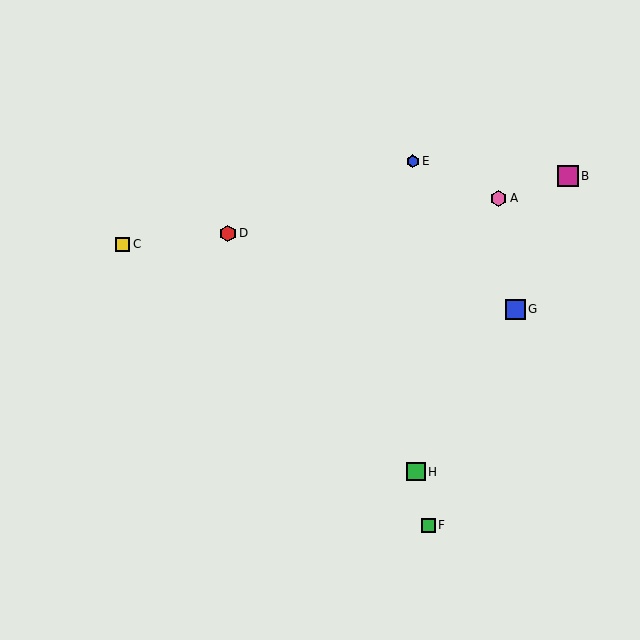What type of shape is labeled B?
Shape B is a magenta square.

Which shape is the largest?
The magenta square (labeled B) is the largest.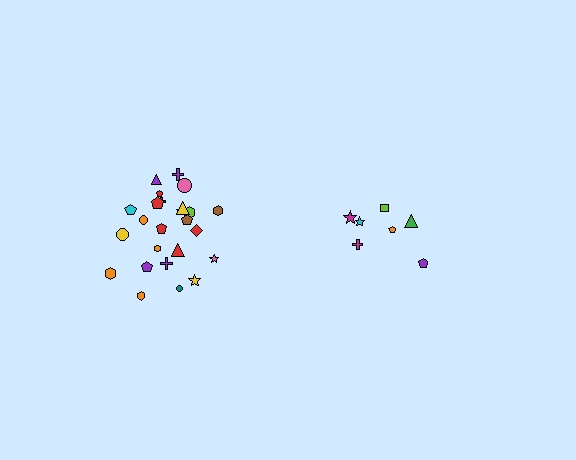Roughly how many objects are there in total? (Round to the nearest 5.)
Roughly 30 objects in total.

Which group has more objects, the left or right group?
The left group.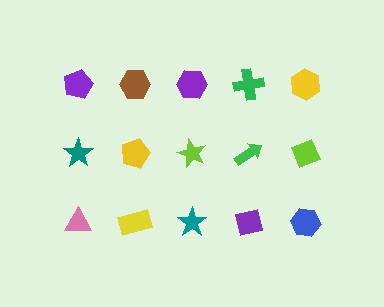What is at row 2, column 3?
A lime star.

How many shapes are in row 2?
5 shapes.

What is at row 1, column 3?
A purple hexagon.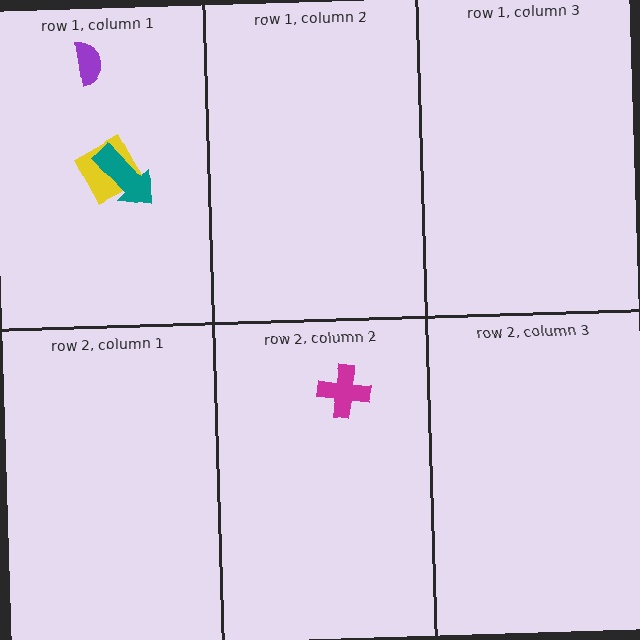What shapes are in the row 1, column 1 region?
The purple semicircle, the yellow diamond, the teal arrow.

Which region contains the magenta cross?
The row 2, column 2 region.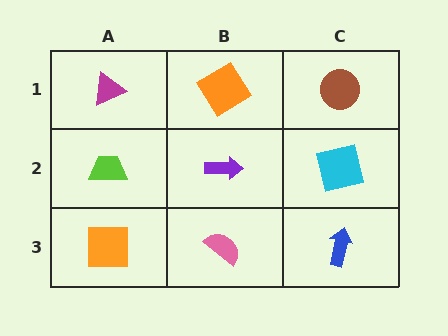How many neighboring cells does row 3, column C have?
2.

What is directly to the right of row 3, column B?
A blue arrow.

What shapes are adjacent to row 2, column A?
A magenta triangle (row 1, column A), an orange square (row 3, column A), a purple arrow (row 2, column B).